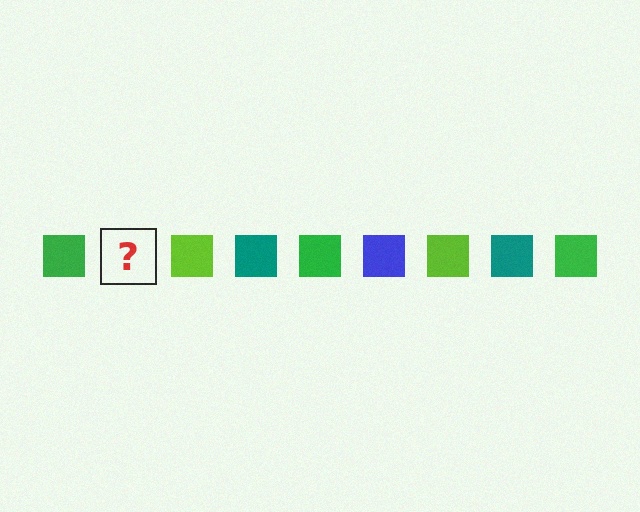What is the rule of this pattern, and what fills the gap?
The rule is that the pattern cycles through green, blue, lime, teal squares. The gap should be filled with a blue square.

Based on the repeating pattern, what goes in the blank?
The blank should be a blue square.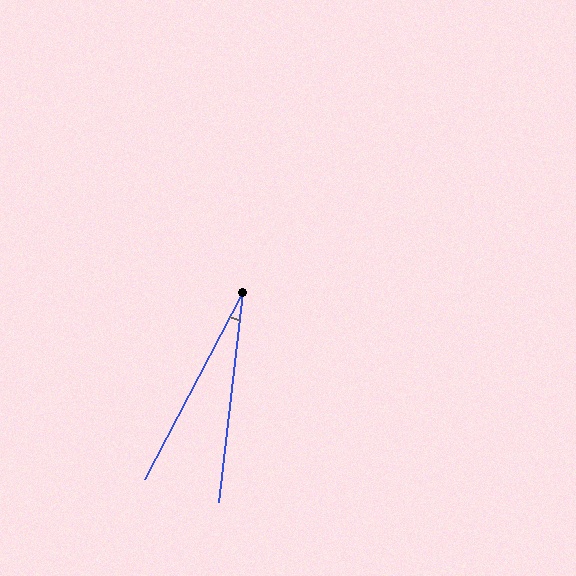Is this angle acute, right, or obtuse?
It is acute.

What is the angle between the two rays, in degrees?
Approximately 21 degrees.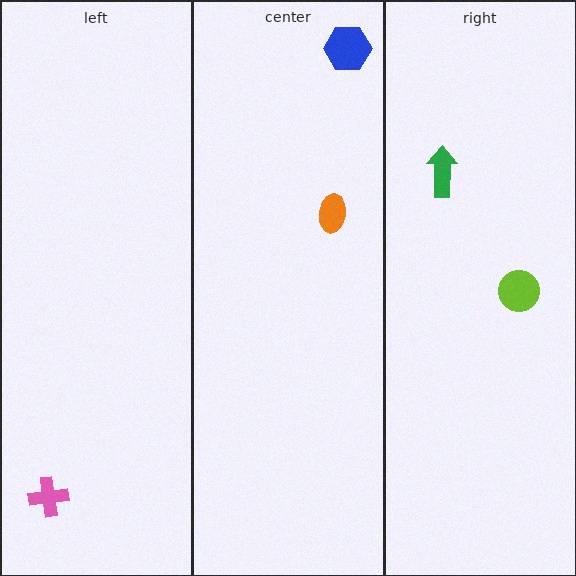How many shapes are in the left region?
1.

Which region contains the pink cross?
The left region.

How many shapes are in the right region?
2.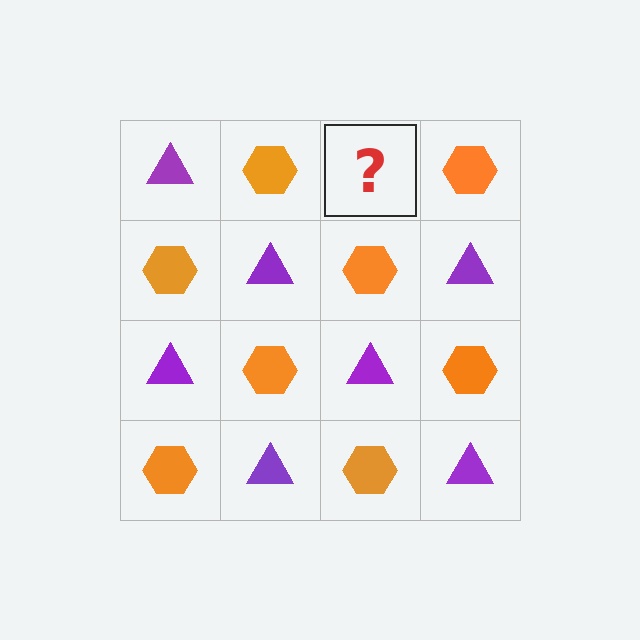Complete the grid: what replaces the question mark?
The question mark should be replaced with a purple triangle.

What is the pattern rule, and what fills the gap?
The rule is that it alternates purple triangle and orange hexagon in a checkerboard pattern. The gap should be filled with a purple triangle.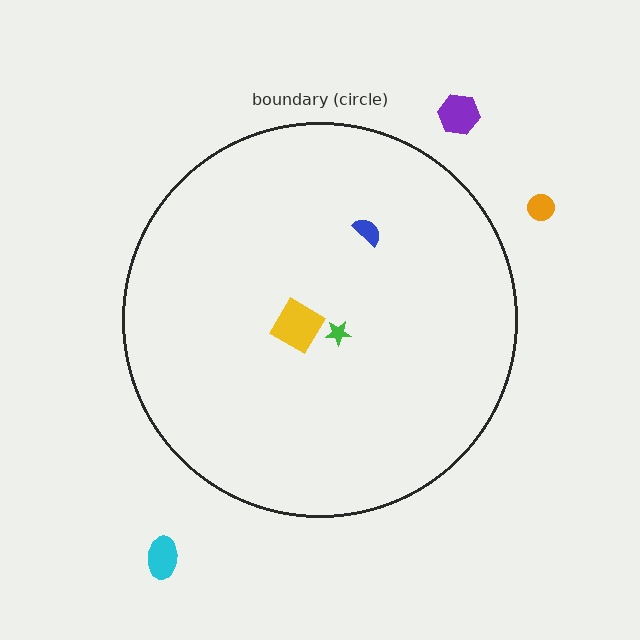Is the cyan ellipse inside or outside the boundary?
Outside.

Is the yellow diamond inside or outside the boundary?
Inside.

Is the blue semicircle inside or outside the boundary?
Inside.